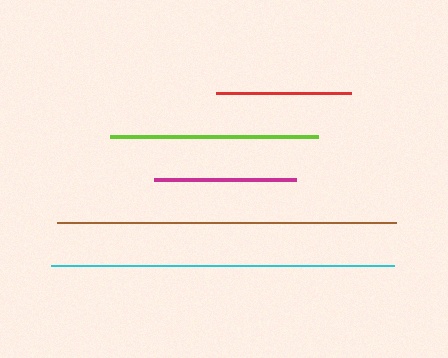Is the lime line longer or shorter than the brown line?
The brown line is longer than the lime line.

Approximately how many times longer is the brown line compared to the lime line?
The brown line is approximately 1.6 times the length of the lime line.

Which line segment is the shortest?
The red line is the shortest at approximately 135 pixels.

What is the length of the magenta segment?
The magenta segment is approximately 142 pixels long.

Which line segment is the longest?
The cyan line is the longest at approximately 343 pixels.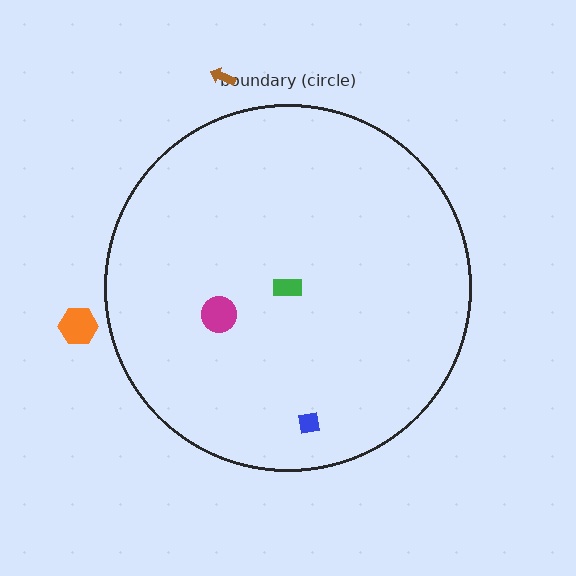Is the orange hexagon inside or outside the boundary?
Outside.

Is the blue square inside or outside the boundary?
Inside.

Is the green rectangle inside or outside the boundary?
Inside.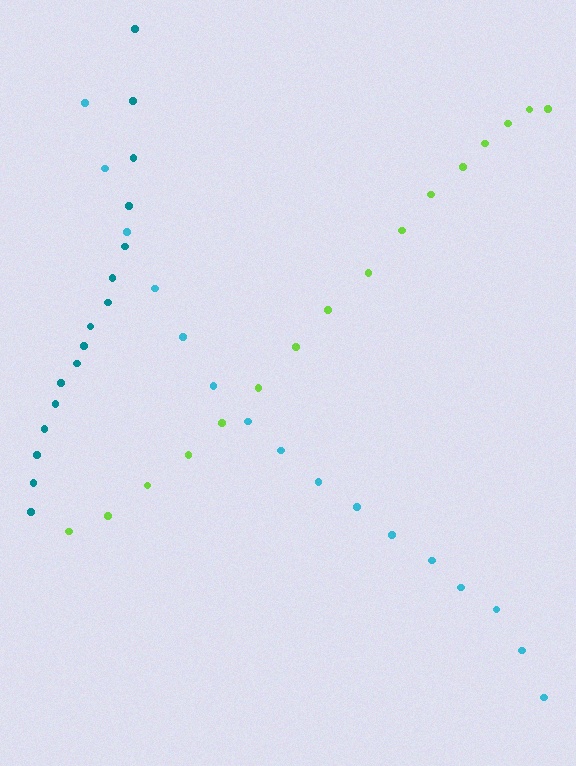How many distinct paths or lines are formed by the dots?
There are 3 distinct paths.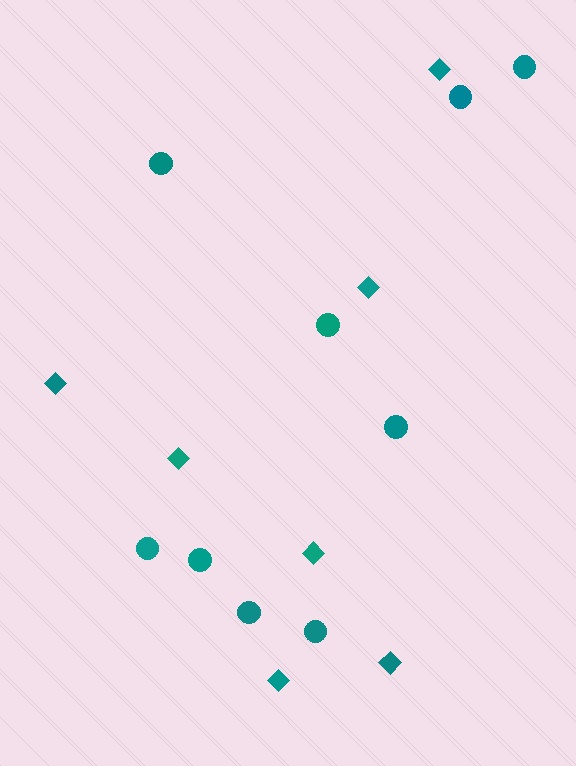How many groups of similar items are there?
There are 2 groups: one group of circles (9) and one group of diamonds (7).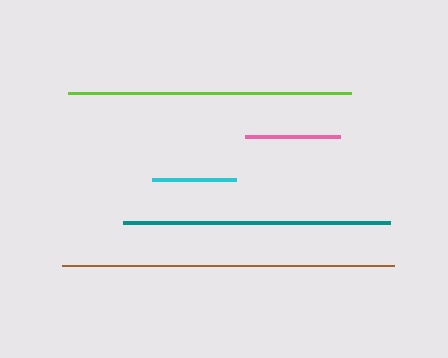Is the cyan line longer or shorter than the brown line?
The brown line is longer than the cyan line.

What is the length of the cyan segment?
The cyan segment is approximately 84 pixels long.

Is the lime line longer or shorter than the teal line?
The lime line is longer than the teal line.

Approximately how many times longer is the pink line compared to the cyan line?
The pink line is approximately 1.1 times the length of the cyan line.